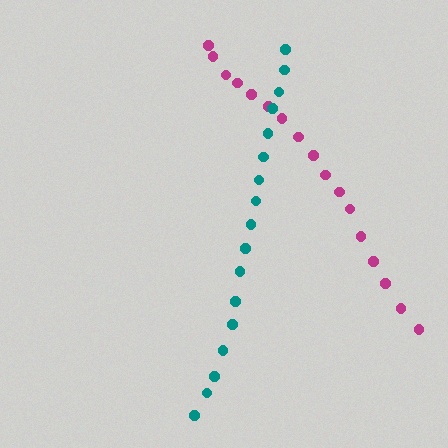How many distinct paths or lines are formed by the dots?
There are 2 distinct paths.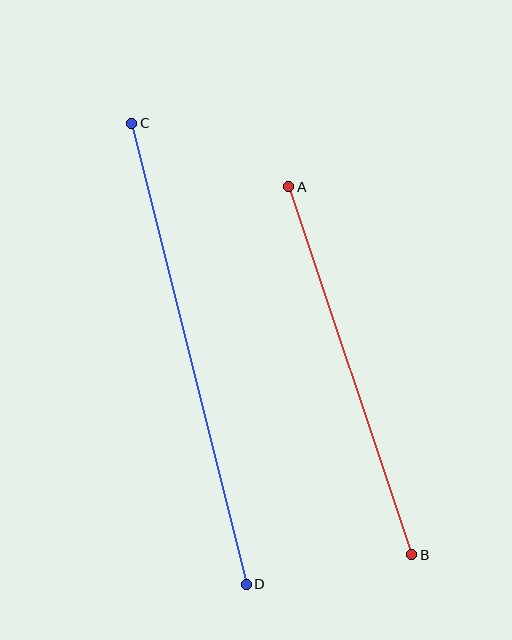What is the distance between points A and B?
The distance is approximately 388 pixels.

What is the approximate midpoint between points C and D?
The midpoint is at approximately (189, 354) pixels.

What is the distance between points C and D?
The distance is approximately 475 pixels.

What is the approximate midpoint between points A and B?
The midpoint is at approximately (350, 371) pixels.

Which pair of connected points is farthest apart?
Points C and D are farthest apart.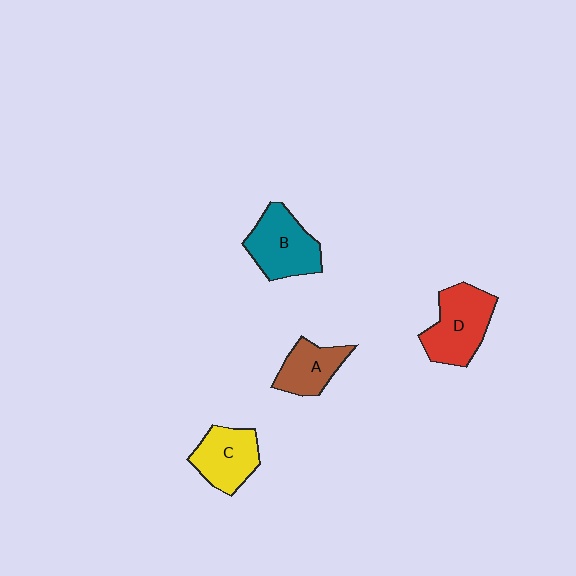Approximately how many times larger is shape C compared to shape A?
Approximately 1.2 times.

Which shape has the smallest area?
Shape A (brown).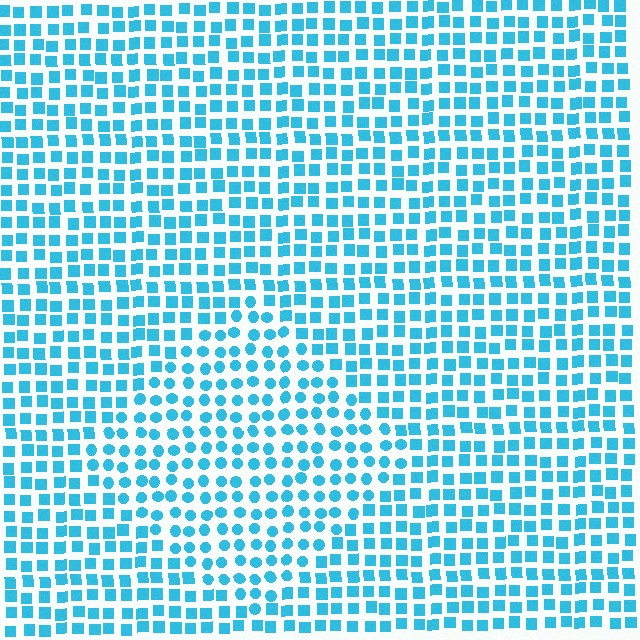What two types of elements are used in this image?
The image uses circles inside the diamond region and squares outside it.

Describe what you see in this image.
The image is filled with small cyan elements arranged in a uniform grid. A diamond-shaped region contains circles, while the surrounding area contains squares. The boundary is defined purely by the change in element shape.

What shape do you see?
I see a diamond.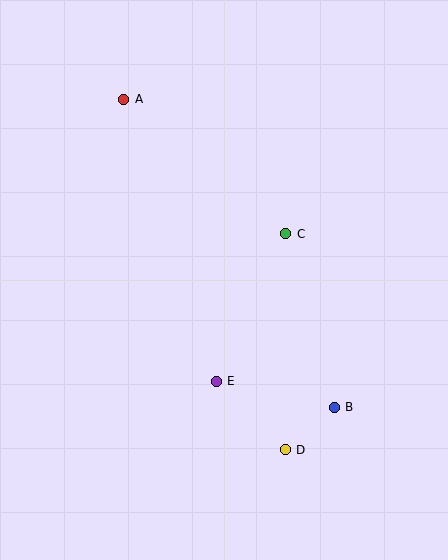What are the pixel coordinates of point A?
Point A is at (124, 99).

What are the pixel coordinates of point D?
Point D is at (285, 450).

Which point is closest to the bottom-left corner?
Point E is closest to the bottom-left corner.